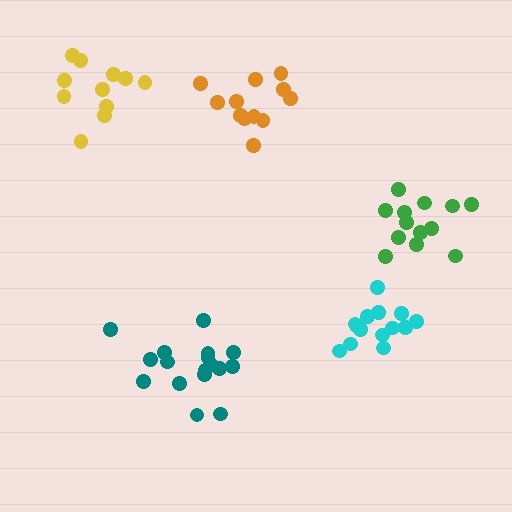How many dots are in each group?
Group 1: 17 dots, Group 2: 13 dots, Group 3: 12 dots, Group 4: 11 dots, Group 5: 14 dots (67 total).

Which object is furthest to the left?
The yellow cluster is leftmost.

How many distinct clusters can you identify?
There are 5 distinct clusters.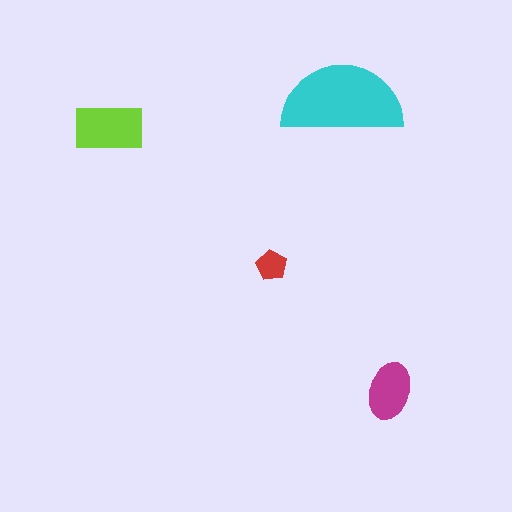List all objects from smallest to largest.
The red pentagon, the magenta ellipse, the lime rectangle, the cyan semicircle.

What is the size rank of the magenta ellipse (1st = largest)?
3rd.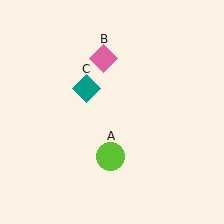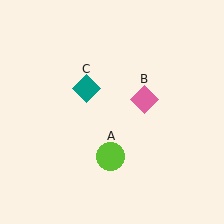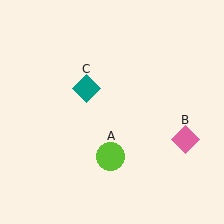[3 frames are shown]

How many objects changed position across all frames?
1 object changed position: pink diamond (object B).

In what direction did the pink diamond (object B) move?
The pink diamond (object B) moved down and to the right.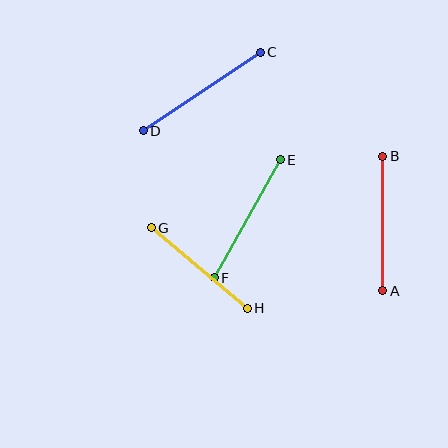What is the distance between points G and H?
The distance is approximately 125 pixels.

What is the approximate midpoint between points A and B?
The midpoint is at approximately (383, 224) pixels.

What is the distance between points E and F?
The distance is approximately 135 pixels.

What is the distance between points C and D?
The distance is approximately 141 pixels.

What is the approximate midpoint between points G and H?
The midpoint is at approximately (199, 268) pixels.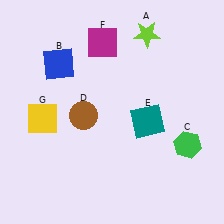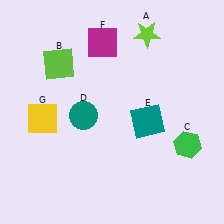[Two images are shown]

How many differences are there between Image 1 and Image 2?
There are 2 differences between the two images.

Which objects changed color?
B changed from blue to lime. D changed from brown to teal.